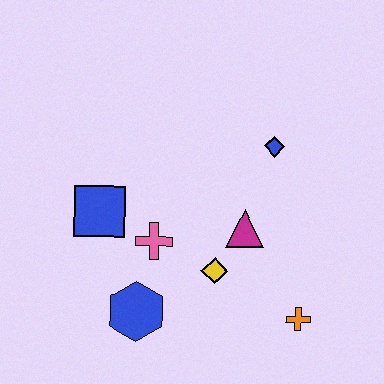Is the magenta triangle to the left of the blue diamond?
Yes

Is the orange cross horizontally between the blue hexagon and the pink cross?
No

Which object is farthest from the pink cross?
The orange cross is farthest from the pink cross.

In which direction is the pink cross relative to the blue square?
The pink cross is to the right of the blue square.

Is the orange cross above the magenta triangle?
No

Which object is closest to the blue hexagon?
The pink cross is closest to the blue hexagon.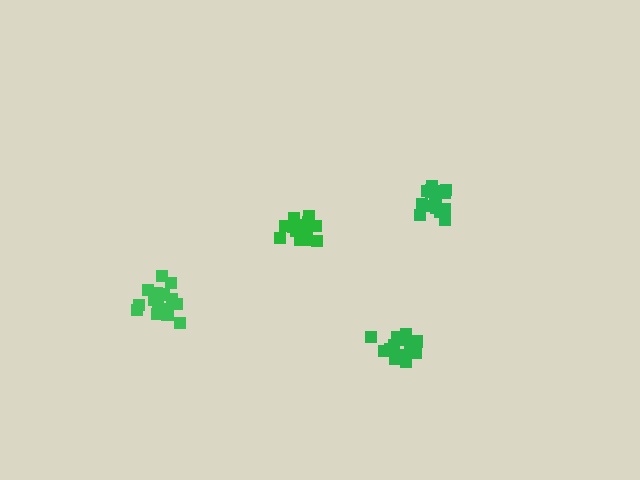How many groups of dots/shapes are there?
There are 4 groups.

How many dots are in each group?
Group 1: 19 dots, Group 2: 17 dots, Group 3: 19 dots, Group 4: 19 dots (74 total).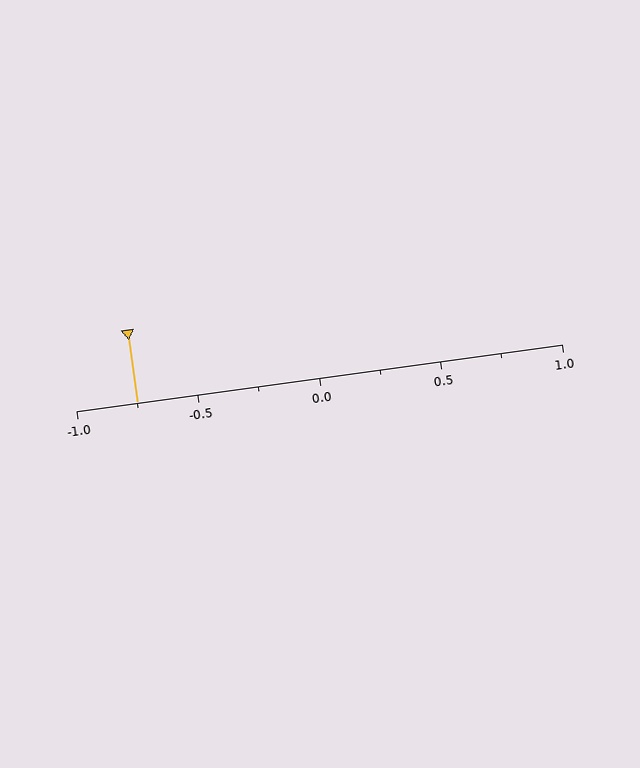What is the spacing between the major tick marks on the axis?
The major ticks are spaced 0.5 apart.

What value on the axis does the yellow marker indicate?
The marker indicates approximately -0.75.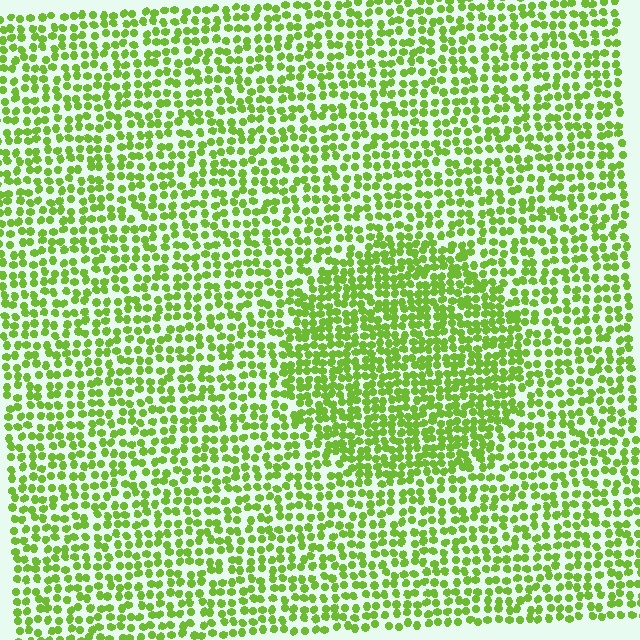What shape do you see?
I see a circle.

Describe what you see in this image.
The image contains small lime elements arranged at two different densities. A circle-shaped region is visible where the elements are more densely packed than the surrounding area.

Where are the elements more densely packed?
The elements are more densely packed inside the circle boundary.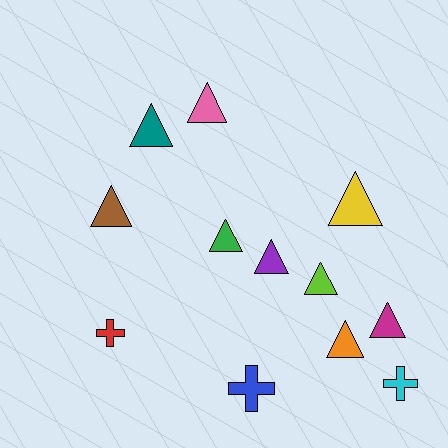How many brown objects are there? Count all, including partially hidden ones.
There is 1 brown object.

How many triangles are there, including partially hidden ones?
There are 9 triangles.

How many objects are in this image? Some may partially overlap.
There are 12 objects.